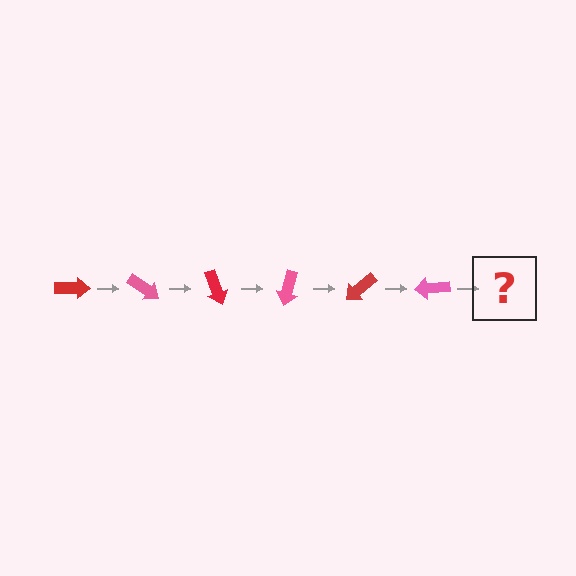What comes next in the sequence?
The next element should be a red arrow, rotated 210 degrees from the start.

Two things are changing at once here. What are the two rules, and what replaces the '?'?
The two rules are that it rotates 35 degrees each step and the color cycles through red and pink. The '?' should be a red arrow, rotated 210 degrees from the start.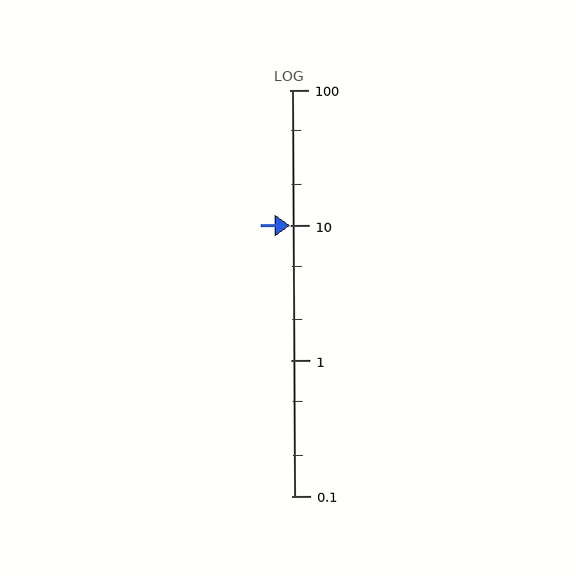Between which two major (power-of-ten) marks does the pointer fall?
The pointer is between 10 and 100.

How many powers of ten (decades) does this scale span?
The scale spans 3 decades, from 0.1 to 100.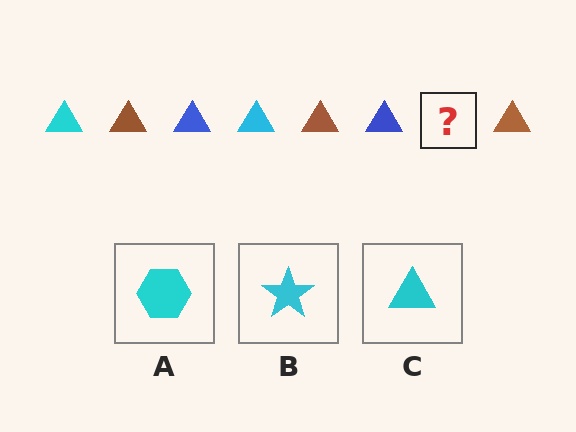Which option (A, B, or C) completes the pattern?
C.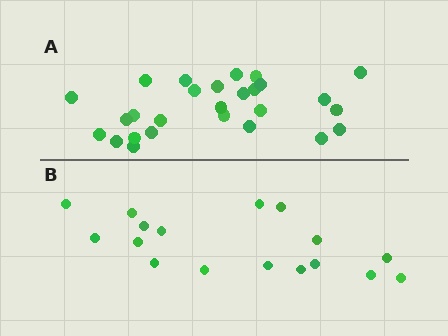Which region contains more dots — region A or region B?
Region A (the top region) has more dots.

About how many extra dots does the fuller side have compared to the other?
Region A has roughly 10 or so more dots than region B.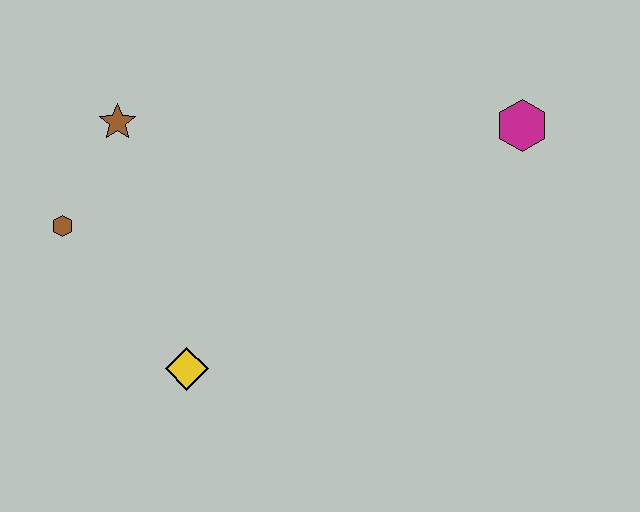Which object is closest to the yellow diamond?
The brown hexagon is closest to the yellow diamond.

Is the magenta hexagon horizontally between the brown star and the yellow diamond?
No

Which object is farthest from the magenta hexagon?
The brown hexagon is farthest from the magenta hexagon.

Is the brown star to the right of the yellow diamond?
No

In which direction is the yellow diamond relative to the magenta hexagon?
The yellow diamond is to the left of the magenta hexagon.